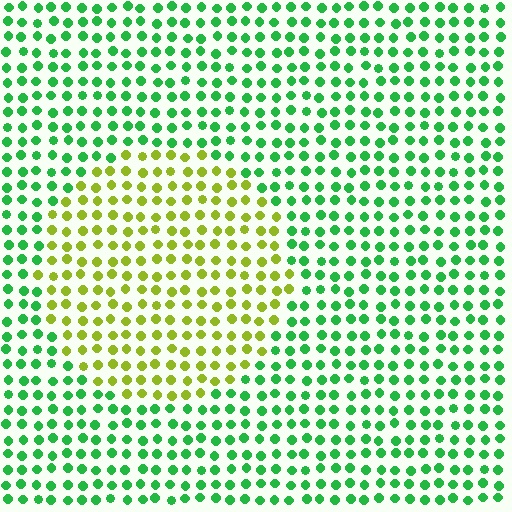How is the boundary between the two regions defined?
The boundary is defined purely by a slight shift in hue (about 56 degrees). Spacing, size, and orientation are identical on both sides.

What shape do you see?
I see a circle.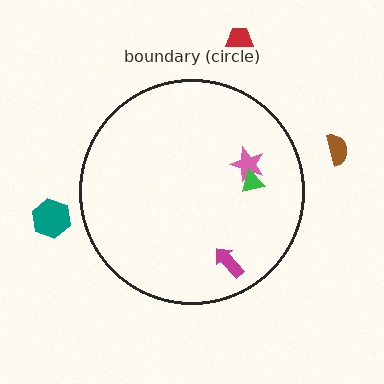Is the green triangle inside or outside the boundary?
Inside.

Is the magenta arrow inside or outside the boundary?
Inside.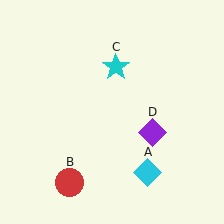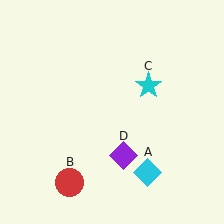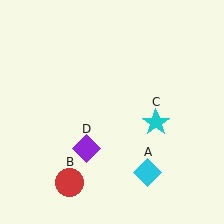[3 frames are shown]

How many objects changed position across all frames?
2 objects changed position: cyan star (object C), purple diamond (object D).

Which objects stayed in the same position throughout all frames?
Cyan diamond (object A) and red circle (object B) remained stationary.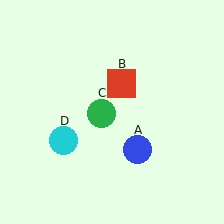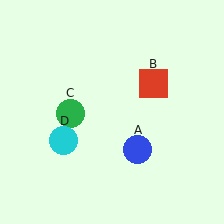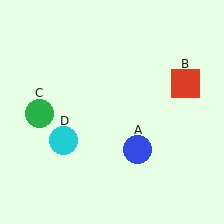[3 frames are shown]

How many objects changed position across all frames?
2 objects changed position: red square (object B), green circle (object C).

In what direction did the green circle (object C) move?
The green circle (object C) moved left.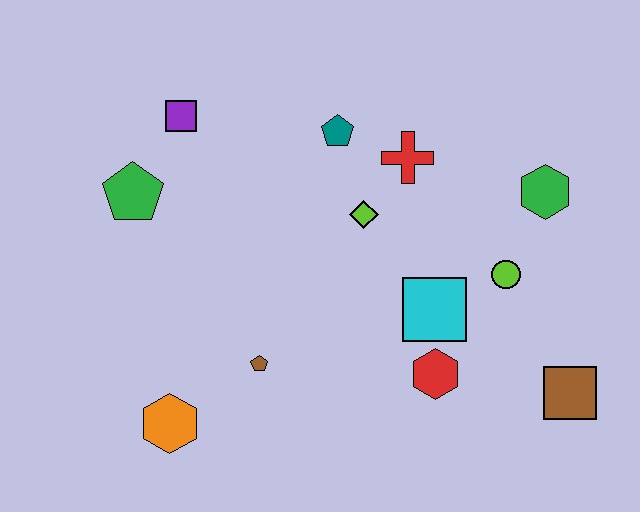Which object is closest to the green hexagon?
The lime circle is closest to the green hexagon.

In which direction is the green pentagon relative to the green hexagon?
The green pentagon is to the left of the green hexagon.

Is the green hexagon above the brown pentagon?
Yes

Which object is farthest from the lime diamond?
The orange hexagon is farthest from the lime diamond.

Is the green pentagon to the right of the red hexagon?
No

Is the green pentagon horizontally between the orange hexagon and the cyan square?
No